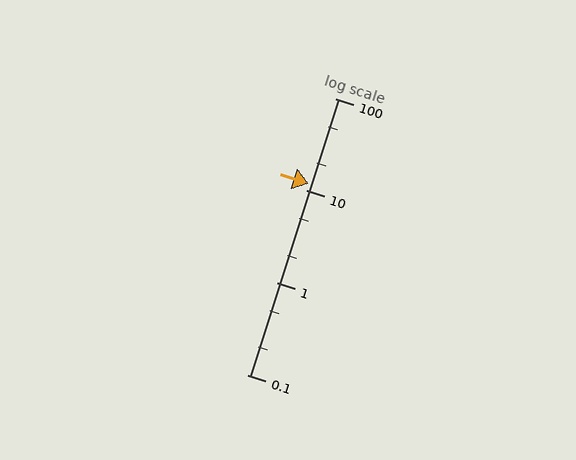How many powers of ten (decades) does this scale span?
The scale spans 3 decades, from 0.1 to 100.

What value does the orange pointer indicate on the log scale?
The pointer indicates approximately 12.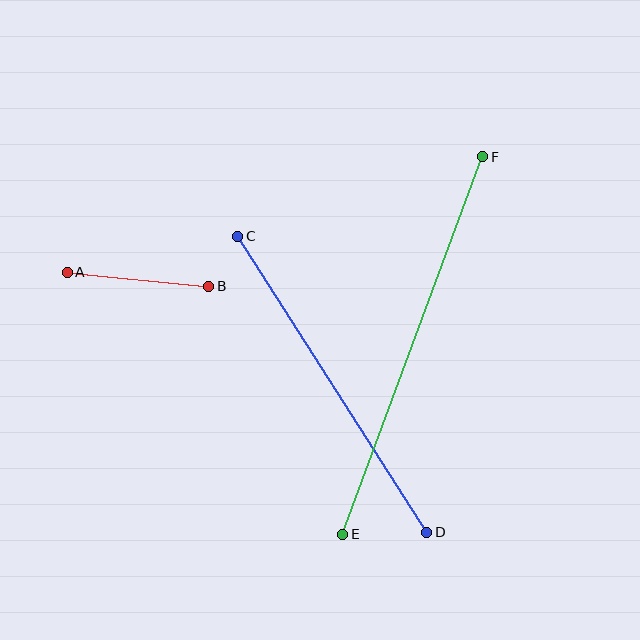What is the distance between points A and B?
The distance is approximately 142 pixels.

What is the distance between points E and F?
The distance is approximately 403 pixels.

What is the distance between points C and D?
The distance is approximately 351 pixels.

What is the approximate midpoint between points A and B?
The midpoint is at approximately (138, 279) pixels.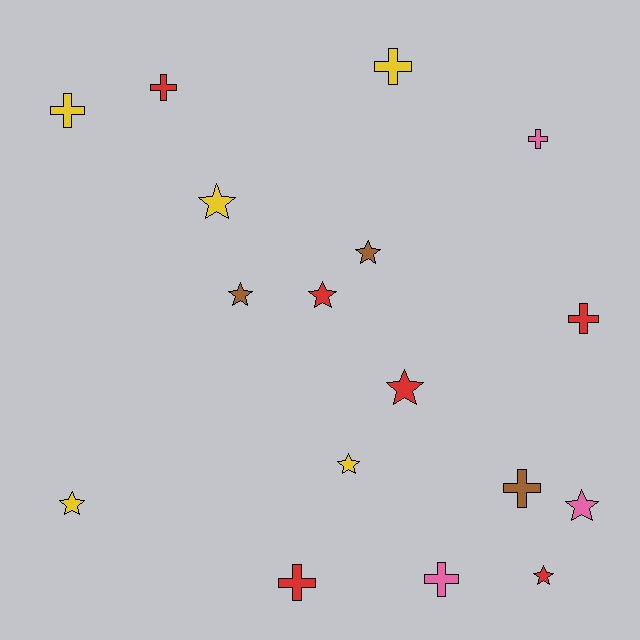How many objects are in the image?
There are 17 objects.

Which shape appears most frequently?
Star, with 9 objects.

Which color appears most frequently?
Red, with 6 objects.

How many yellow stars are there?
There are 3 yellow stars.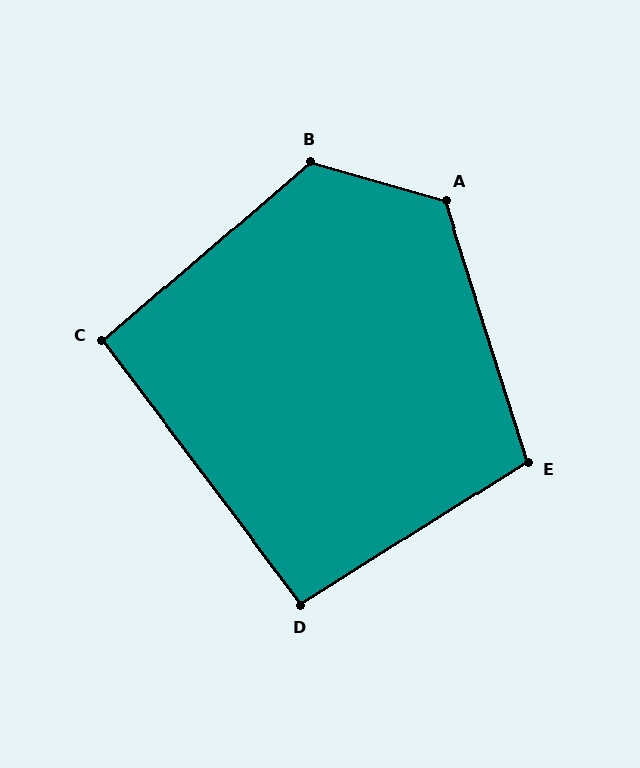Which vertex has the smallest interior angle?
C, at approximately 94 degrees.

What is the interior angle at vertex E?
Approximately 105 degrees (obtuse).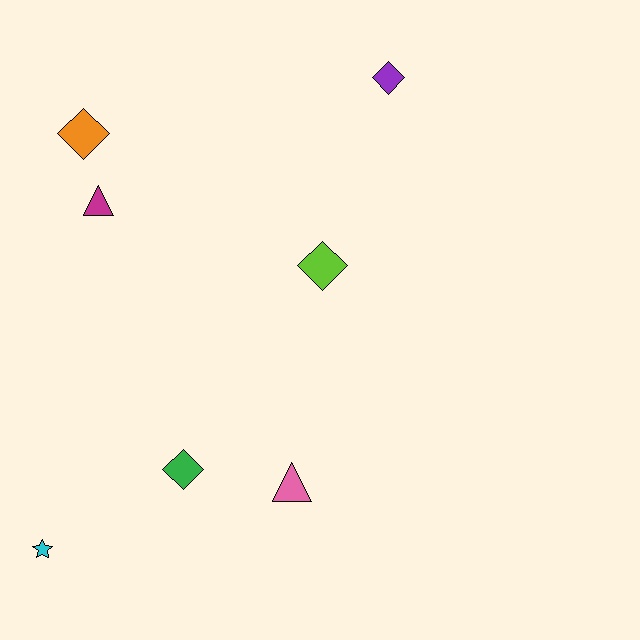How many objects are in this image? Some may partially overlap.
There are 7 objects.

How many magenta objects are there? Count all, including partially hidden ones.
There is 1 magenta object.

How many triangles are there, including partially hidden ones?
There are 2 triangles.